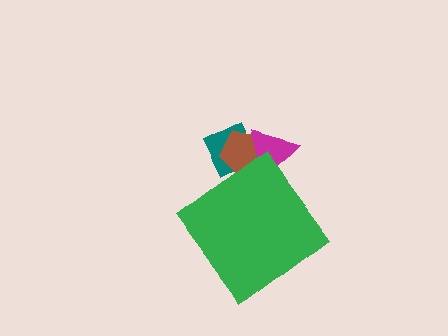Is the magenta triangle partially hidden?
Yes, the magenta triangle is partially hidden behind the green diamond.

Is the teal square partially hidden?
Yes, the teal square is partially hidden behind the green diamond.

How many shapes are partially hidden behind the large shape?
3 shapes are partially hidden.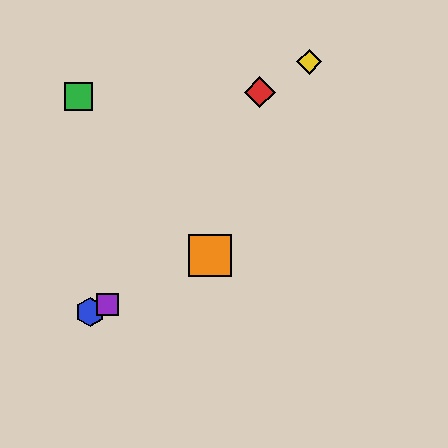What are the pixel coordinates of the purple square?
The purple square is at (107, 304).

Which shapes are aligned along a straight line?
The blue hexagon, the purple square, the orange square are aligned along a straight line.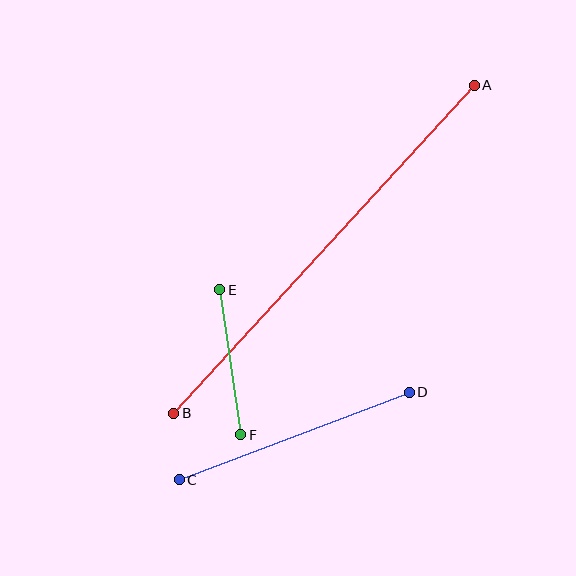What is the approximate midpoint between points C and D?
The midpoint is at approximately (294, 436) pixels.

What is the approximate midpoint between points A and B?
The midpoint is at approximately (324, 249) pixels.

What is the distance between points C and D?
The distance is approximately 246 pixels.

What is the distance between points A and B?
The distance is approximately 445 pixels.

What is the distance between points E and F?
The distance is approximately 146 pixels.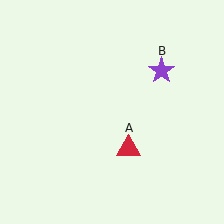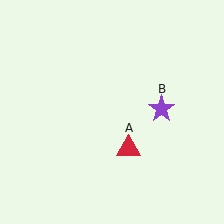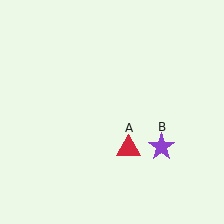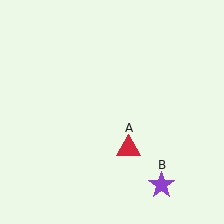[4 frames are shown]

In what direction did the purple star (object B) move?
The purple star (object B) moved down.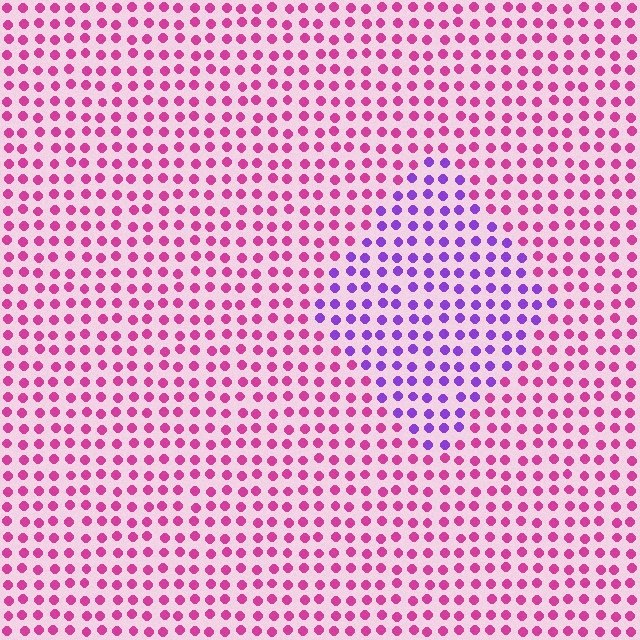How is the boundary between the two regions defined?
The boundary is defined purely by a slight shift in hue (about 50 degrees). Spacing, size, and orientation are identical on both sides.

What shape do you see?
I see a diamond.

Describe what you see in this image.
The image is filled with small magenta elements in a uniform arrangement. A diamond-shaped region is visible where the elements are tinted to a slightly different hue, forming a subtle color boundary.